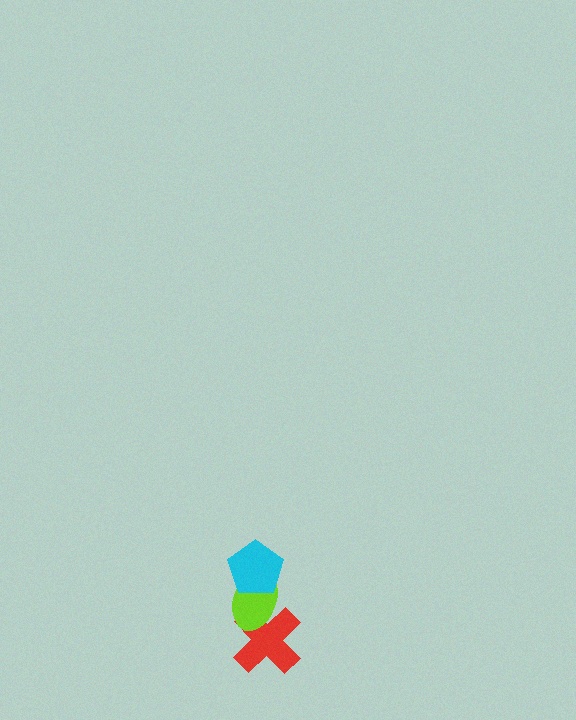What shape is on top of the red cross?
The lime ellipse is on top of the red cross.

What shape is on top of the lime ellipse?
The cyan pentagon is on top of the lime ellipse.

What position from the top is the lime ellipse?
The lime ellipse is 2nd from the top.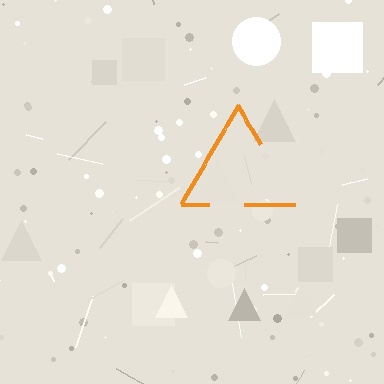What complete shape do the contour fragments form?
The contour fragments form a triangle.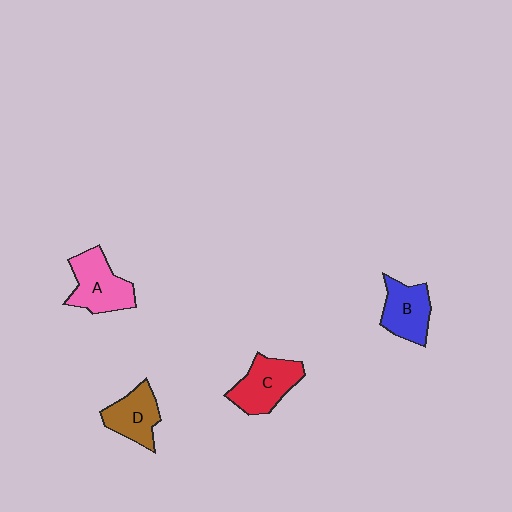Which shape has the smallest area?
Shape D (brown).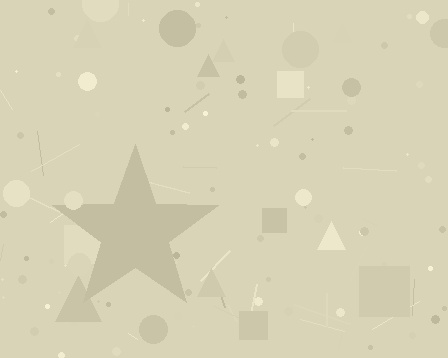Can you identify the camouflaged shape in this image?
The camouflaged shape is a star.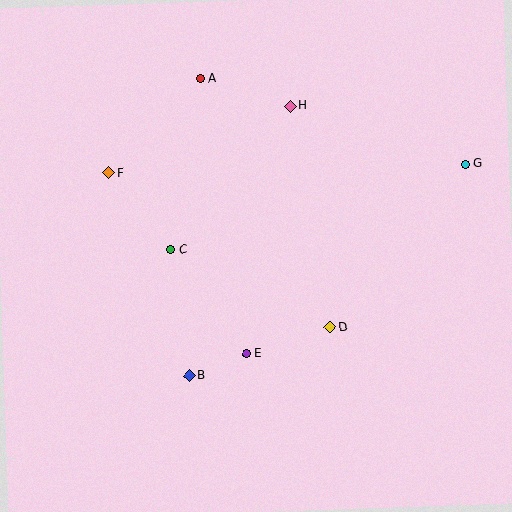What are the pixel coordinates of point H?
Point H is at (290, 106).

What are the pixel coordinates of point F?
Point F is at (109, 173).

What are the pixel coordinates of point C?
Point C is at (171, 250).